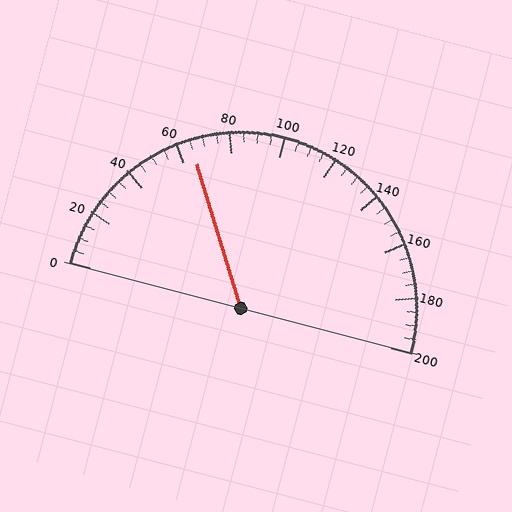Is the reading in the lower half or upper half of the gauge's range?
The reading is in the lower half of the range (0 to 200).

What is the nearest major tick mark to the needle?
The nearest major tick mark is 60.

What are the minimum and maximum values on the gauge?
The gauge ranges from 0 to 200.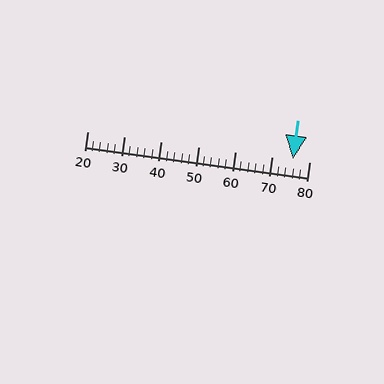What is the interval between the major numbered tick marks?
The major tick marks are spaced 10 units apart.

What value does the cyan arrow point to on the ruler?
The cyan arrow points to approximately 76.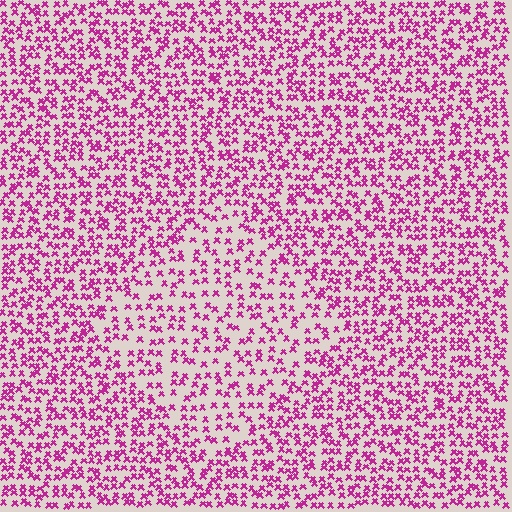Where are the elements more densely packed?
The elements are more densely packed outside the diamond boundary.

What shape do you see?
I see a diamond.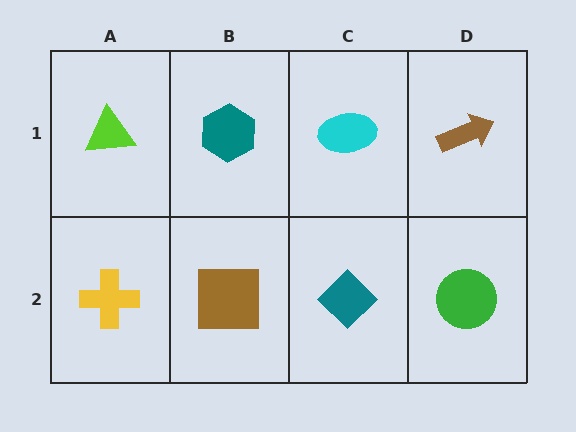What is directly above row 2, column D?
A brown arrow.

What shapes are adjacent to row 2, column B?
A teal hexagon (row 1, column B), a yellow cross (row 2, column A), a teal diamond (row 2, column C).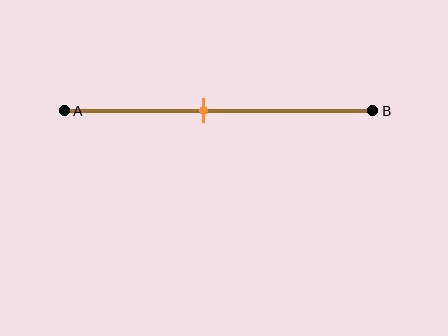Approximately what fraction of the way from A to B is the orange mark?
The orange mark is approximately 45% of the way from A to B.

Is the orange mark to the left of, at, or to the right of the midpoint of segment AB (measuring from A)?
The orange mark is to the left of the midpoint of segment AB.